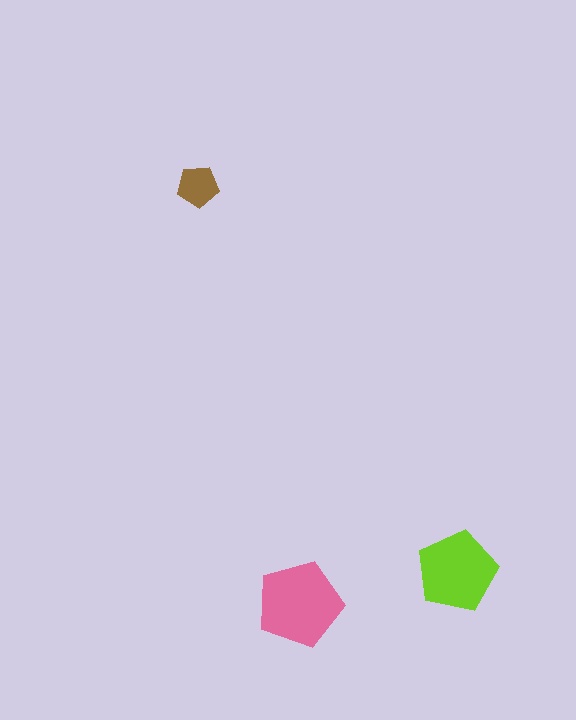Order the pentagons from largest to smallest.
the pink one, the lime one, the brown one.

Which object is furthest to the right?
The lime pentagon is rightmost.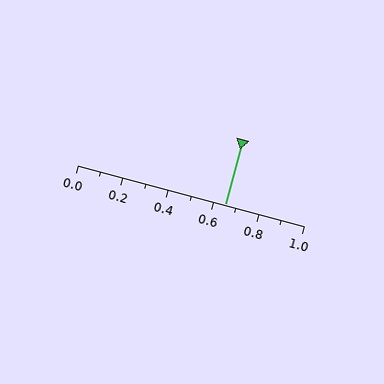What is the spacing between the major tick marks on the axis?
The major ticks are spaced 0.2 apart.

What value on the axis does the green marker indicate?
The marker indicates approximately 0.65.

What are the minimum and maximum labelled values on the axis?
The axis runs from 0.0 to 1.0.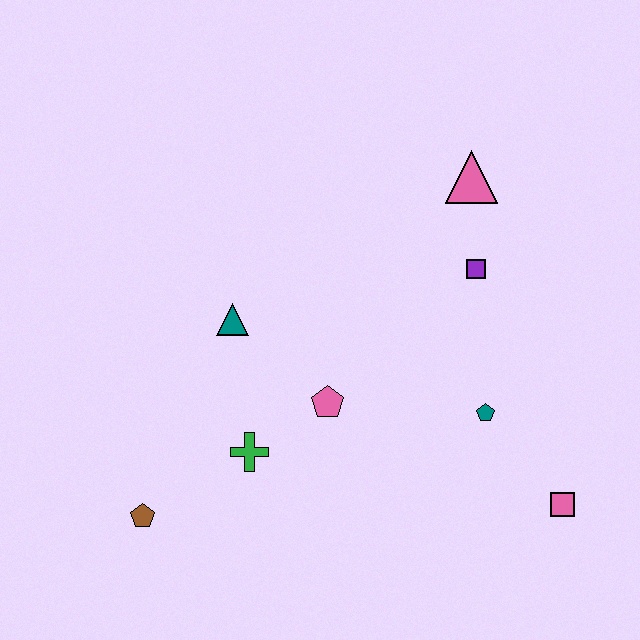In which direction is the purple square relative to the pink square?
The purple square is above the pink square.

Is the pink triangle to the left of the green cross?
No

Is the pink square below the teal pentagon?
Yes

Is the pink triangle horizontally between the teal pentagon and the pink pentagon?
Yes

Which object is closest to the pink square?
The teal pentagon is closest to the pink square.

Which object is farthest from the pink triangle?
The brown pentagon is farthest from the pink triangle.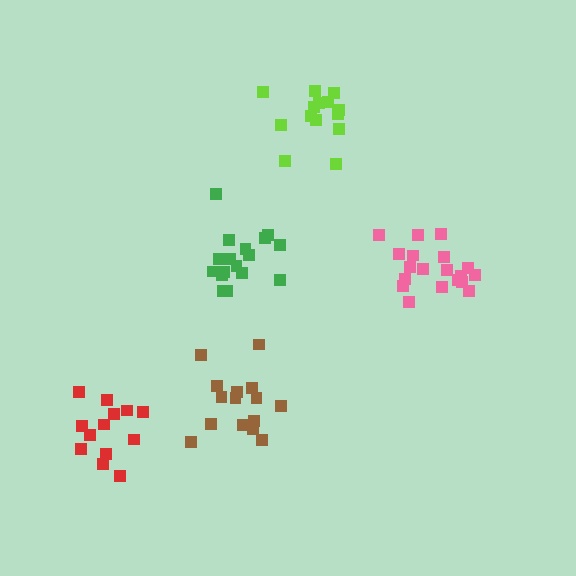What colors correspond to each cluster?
The clusters are colored: pink, green, brown, red, lime.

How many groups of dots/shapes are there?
There are 5 groups.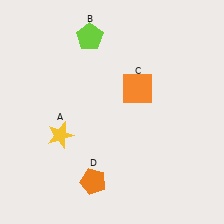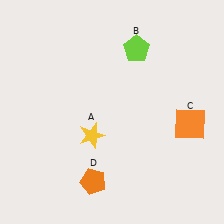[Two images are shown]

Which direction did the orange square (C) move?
The orange square (C) moved right.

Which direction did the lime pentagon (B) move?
The lime pentagon (B) moved right.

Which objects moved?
The objects that moved are: the yellow star (A), the lime pentagon (B), the orange square (C).